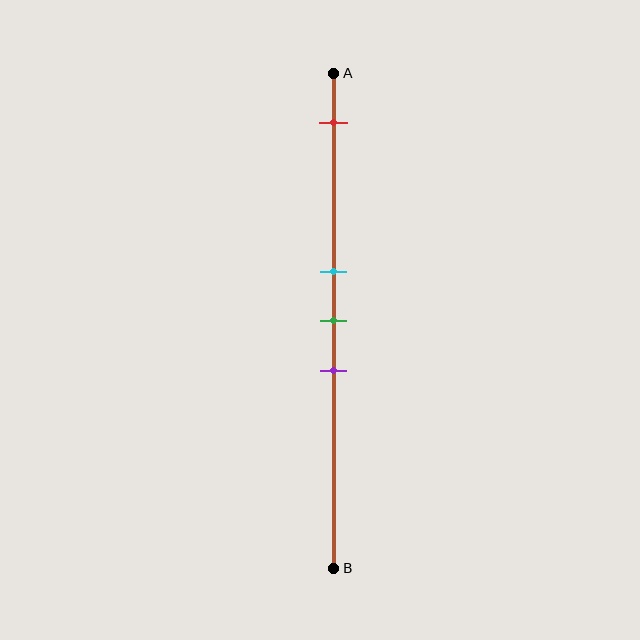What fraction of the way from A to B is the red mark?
The red mark is approximately 10% (0.1) of the way from A to B.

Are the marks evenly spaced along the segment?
No, the marks are not evenly spaced.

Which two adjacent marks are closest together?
The cyan and green marks are the closest adjacent pair.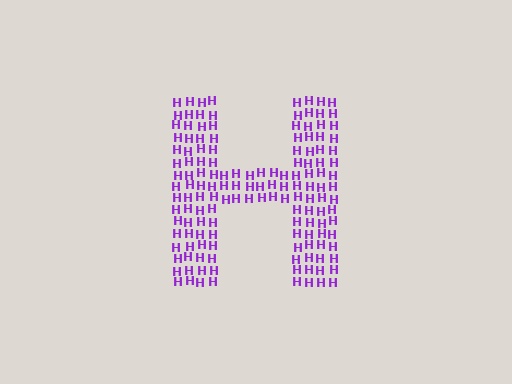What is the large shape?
The large shape is the letter H.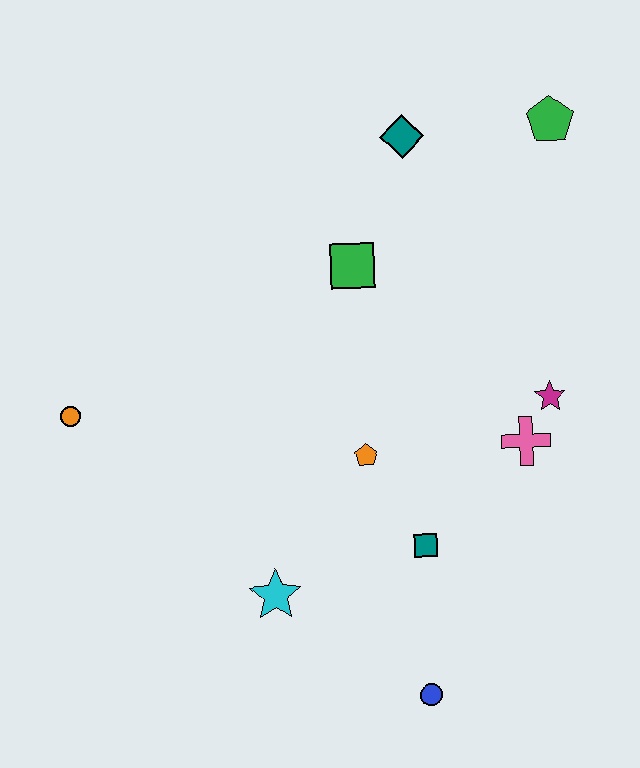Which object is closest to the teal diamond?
The green square is closest to the teal diamond.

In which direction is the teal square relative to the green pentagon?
The teal square is below the green pentagon.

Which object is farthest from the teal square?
The green pentagon is farthest from the teal square.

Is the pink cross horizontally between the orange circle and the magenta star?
Yes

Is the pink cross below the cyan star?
No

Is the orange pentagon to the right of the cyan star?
Yes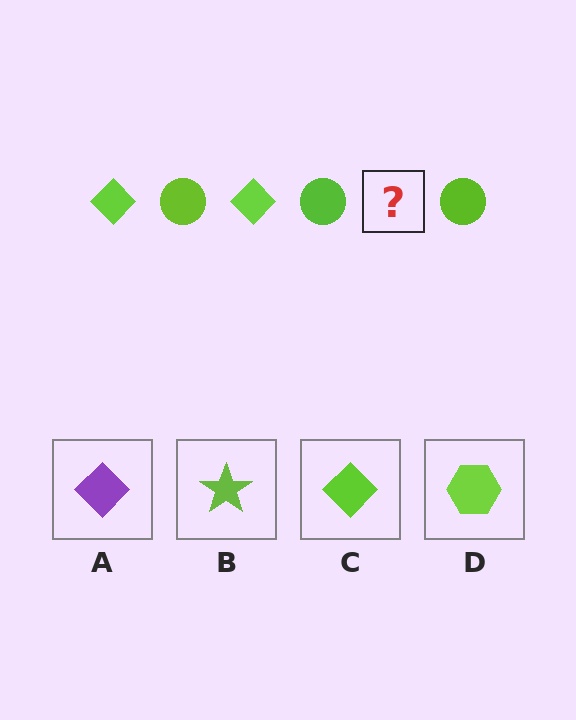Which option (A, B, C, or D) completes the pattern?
C.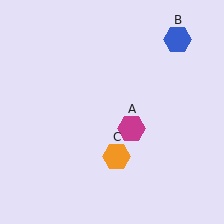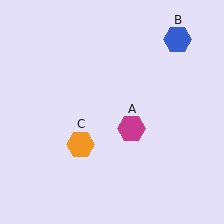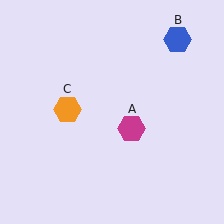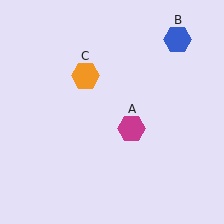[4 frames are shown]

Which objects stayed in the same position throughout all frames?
Magenta hexagon (object A) and blue hexagon (object B) remained stationary.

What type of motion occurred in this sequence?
The orange hexagon (object C) rotated clockwise around the center of the scene.